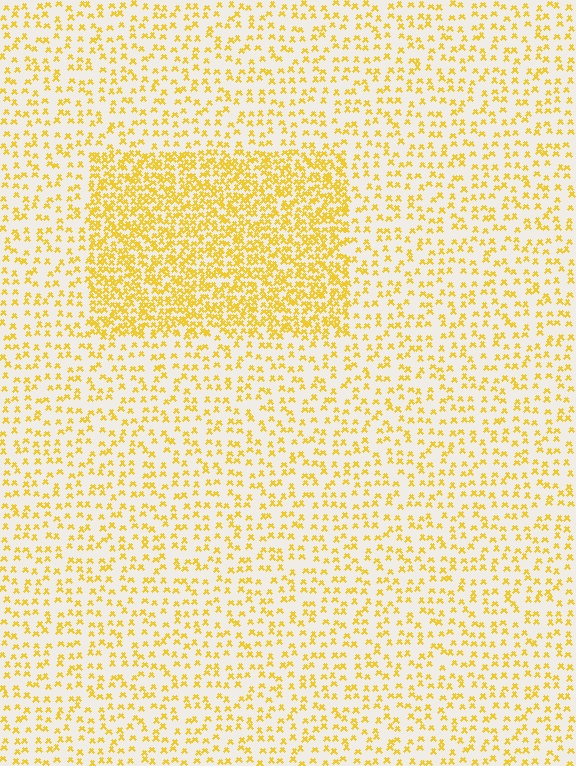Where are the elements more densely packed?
The elements are more densely packed inside the rectangle boundary.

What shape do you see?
I see a rectangle.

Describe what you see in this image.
The image contains small yellow elements arranged at two different densities. A rectangle-shaped region is visible where the elements are more densely packed than the surrounding area.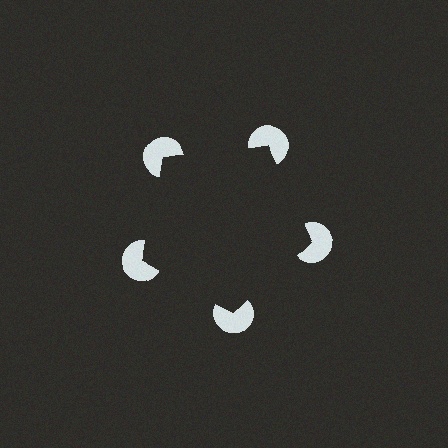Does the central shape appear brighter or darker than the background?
It typically appears slightly darker than the background, even though no actual brightness change is drawn.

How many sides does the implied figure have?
5 sides.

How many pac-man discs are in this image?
There are 5 — one at each vertex of the illusory pentagon.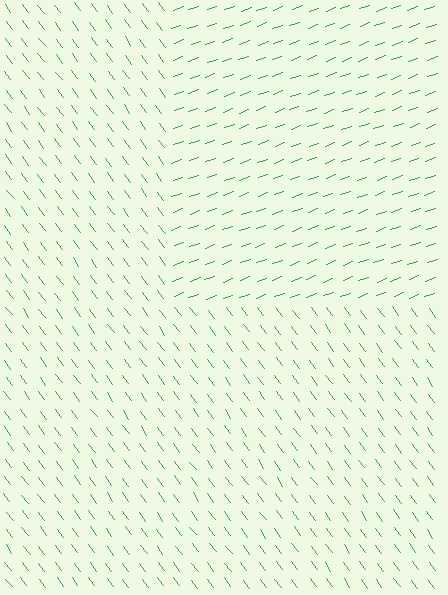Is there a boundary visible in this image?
Yes, there is a texture boundary formed by a change in line orientation.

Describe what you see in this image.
The image is filled with small green line segments. A rectangle region in the image has lines oriented differently from the surrounding lines, creating a visible texture boundary.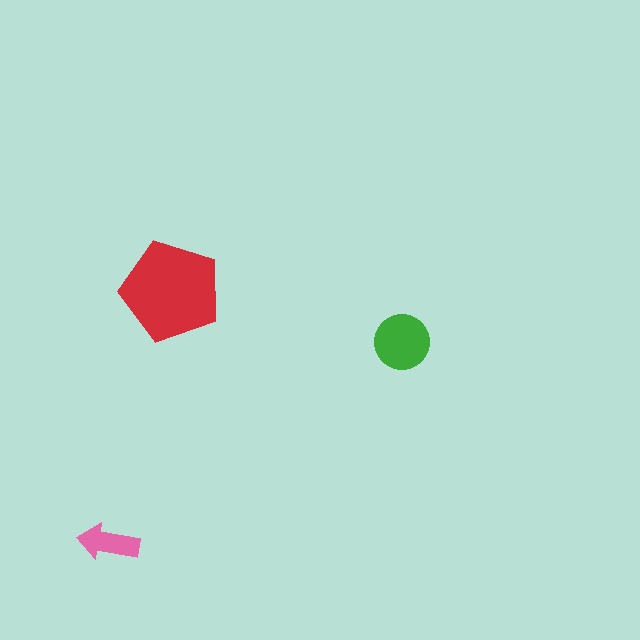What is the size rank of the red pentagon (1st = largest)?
1st.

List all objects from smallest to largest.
The pink arrow, the green circle, the red pentagon.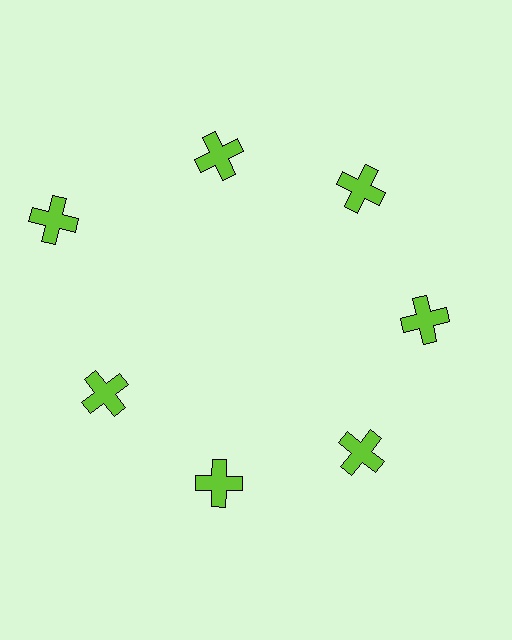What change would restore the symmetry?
The symmetry would be restored by moving it inward, back onto the ring so that all 7 crosses sit at equal angles and equal distance from the center.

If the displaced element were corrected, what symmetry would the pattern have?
It would have 7-fold rotational symmetry — the pattern would map onto itself every 51 degrees.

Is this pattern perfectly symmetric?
No. The 7 lime crosses are arranged in a ring, but one element near the 10 o'clock position is pushed outward from the center, breaking the 7-fold rotational symmetry.